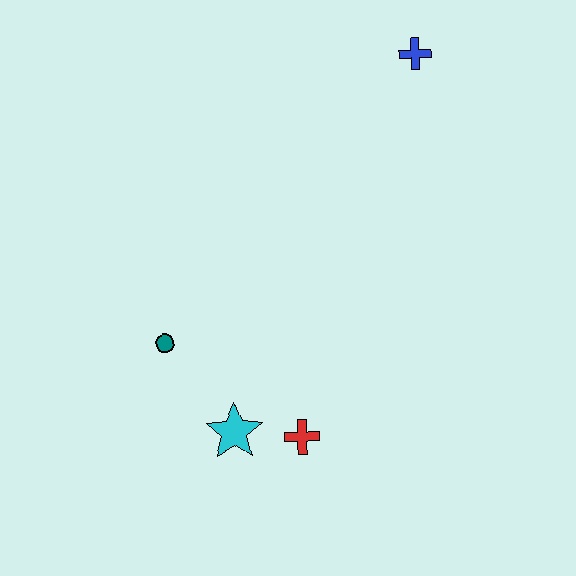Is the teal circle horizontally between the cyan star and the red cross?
No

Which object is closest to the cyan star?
The red cross is closest to the cyan star.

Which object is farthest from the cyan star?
The blue cross is farthest from the cyan star.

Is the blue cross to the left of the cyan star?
No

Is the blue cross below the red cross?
No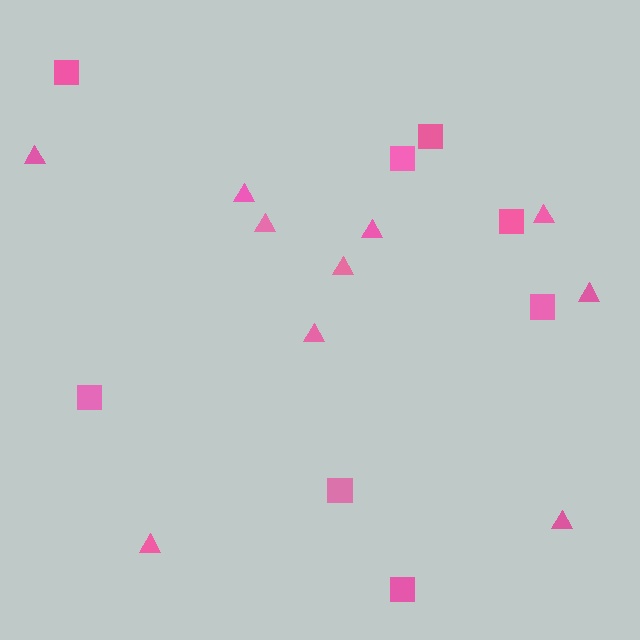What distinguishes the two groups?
There are 2 groups: one group of squares (8) and one group of triangles (10).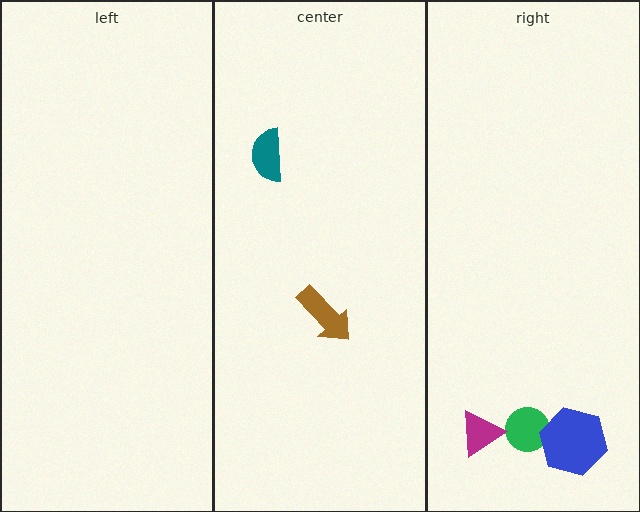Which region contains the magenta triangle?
The right region.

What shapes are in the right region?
The green circle, the magenta triangle, the blue hexagon.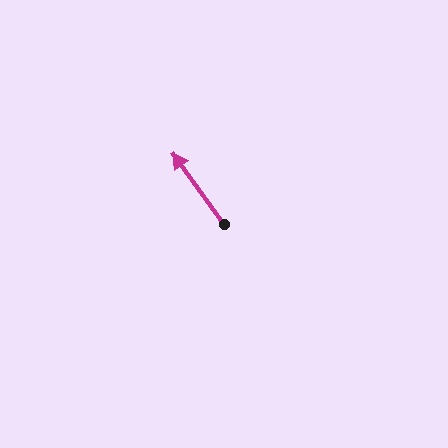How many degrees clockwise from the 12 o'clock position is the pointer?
Approximately 324 degrees.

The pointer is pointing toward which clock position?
Roughly 11 o'clock.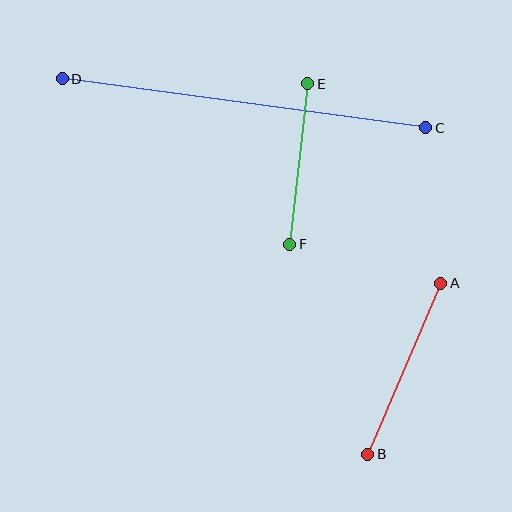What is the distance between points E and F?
The distance is approximately 161 pixels.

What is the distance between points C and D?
The distance is approximately 367 pixels.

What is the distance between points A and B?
The distance is approximately 186 pixels.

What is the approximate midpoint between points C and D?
The midpoint is at approximately (244, 103) pixels.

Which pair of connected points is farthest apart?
Points C and D are farthest apart.